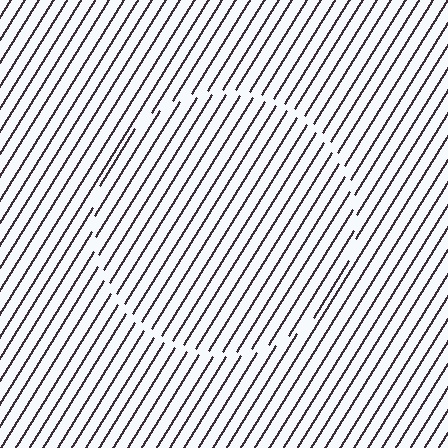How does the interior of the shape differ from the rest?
The interior of the shape contains the same grating, shifted by half a period — the contour is defined by the phase discontinuity where line-ends from the inner and outer gratings abut.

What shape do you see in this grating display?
An illusory circle. The interior of the shape contains the same grating, shifted by half a period — the contour is defined by the phase discontinuity where line-ends from the inner and outer gratings abut.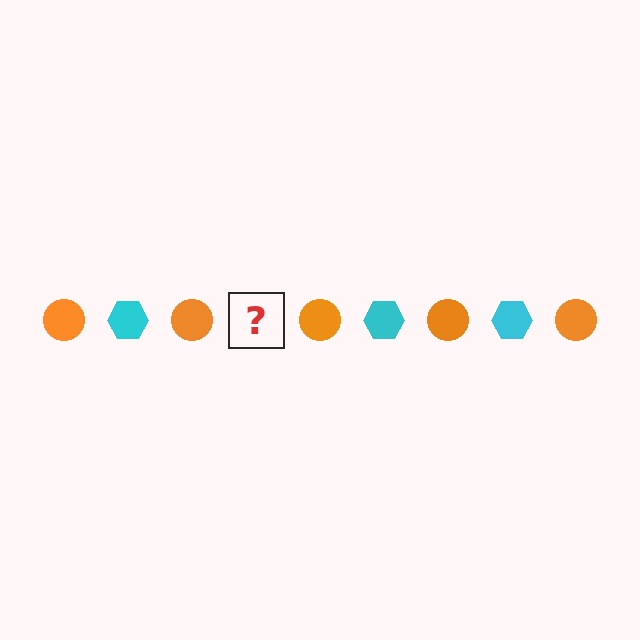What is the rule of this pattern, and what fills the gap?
The rule is that the pattern alternates between orange circle and cyan hexagon. The gap should be filled with a cyan hexagon.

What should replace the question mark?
The question mark should be replaced with a cyan hexagon.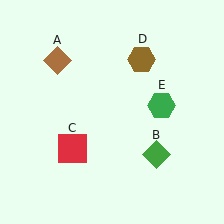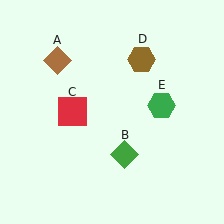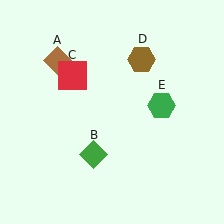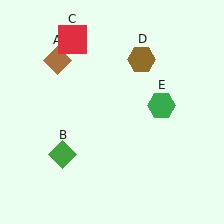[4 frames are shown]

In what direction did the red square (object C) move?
The red square (object C) moved up.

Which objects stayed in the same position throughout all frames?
Brown diamond (object A) and brown hexagon (object D) and green hexagon (object E) remained stationary.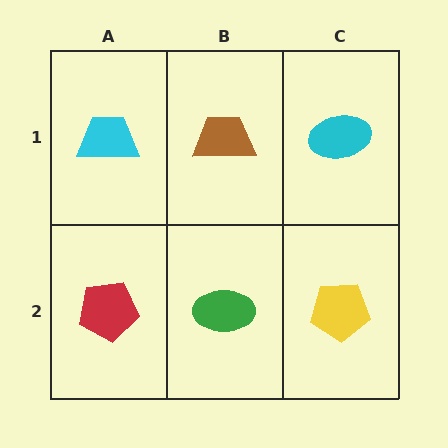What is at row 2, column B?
A green ellipse.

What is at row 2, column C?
A yellow pentagon.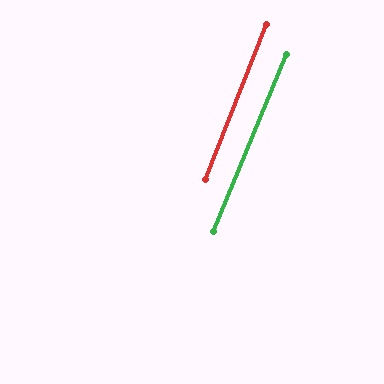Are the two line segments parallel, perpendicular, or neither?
Parallel — their directions differ by only 1.1°.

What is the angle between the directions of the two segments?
Approximately 1 degree.